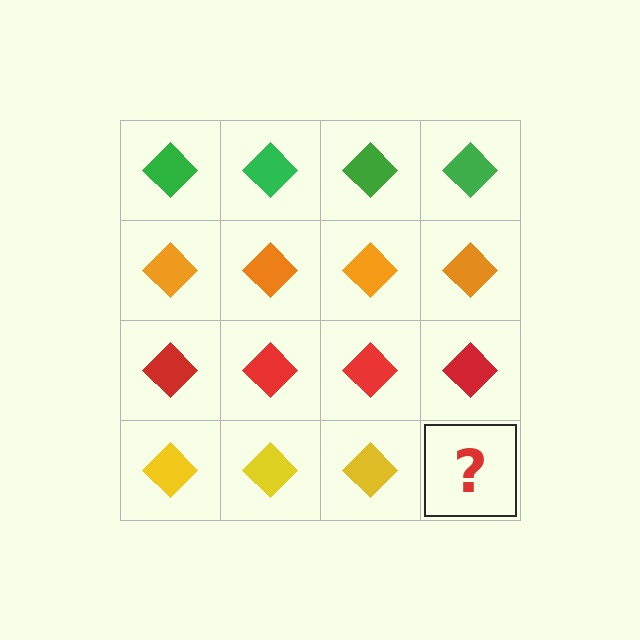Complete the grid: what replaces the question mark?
The question mark should be replaced with a yellow diamond.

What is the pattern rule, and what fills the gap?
The rule is that each row has a consistent color. The gap should be filled with a yellow diamond.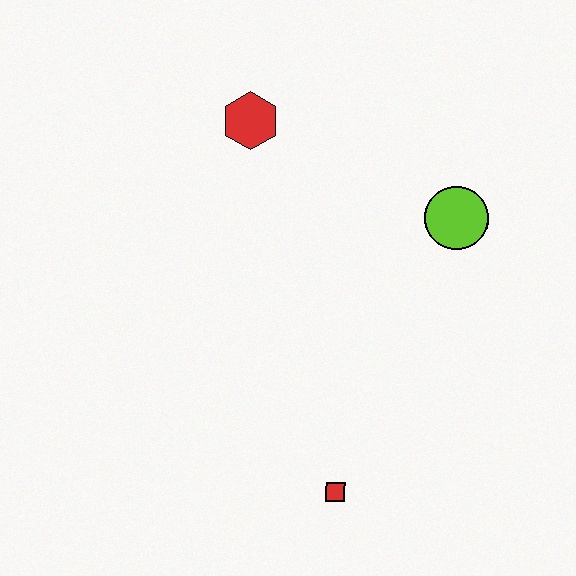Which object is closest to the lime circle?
The red hexagon is closest to the lime circle.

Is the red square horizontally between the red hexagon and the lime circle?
Yes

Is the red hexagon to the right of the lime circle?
No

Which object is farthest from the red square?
The red hexagon is farthest from the red square.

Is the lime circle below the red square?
No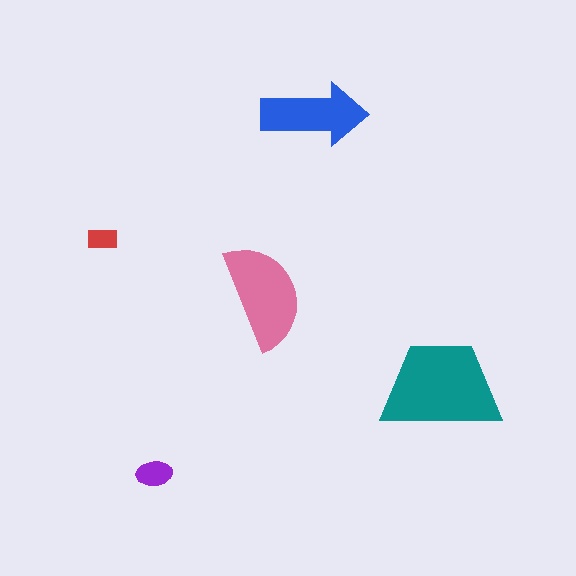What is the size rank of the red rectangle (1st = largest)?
5th.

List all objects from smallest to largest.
The red rectangle, the purple ellipse, the blue arrow, the pink semicircle, the teal trapezoid.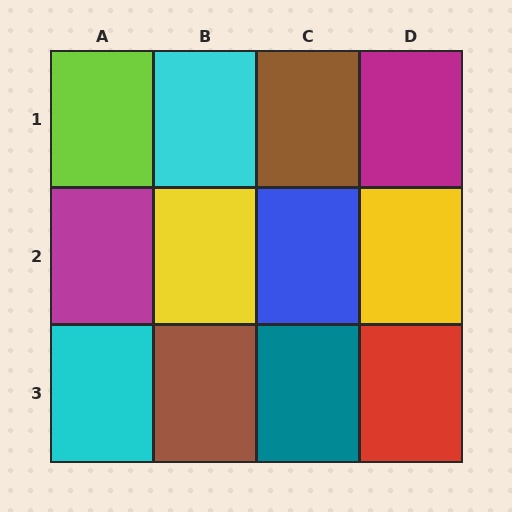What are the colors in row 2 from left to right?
Magenta, yellow, blue, yellow.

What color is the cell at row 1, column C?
Brown.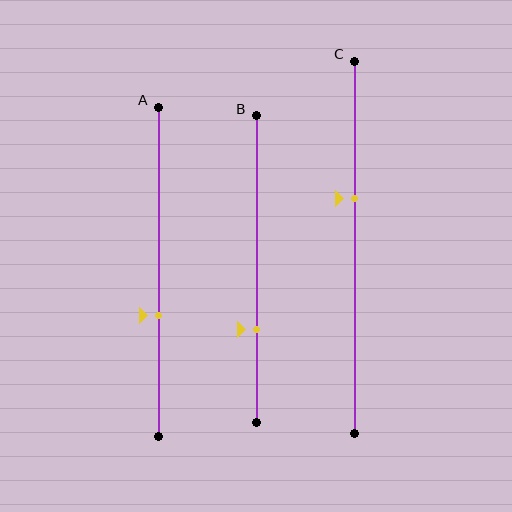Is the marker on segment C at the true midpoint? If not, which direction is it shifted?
No, the marker on segment C is shifted upward by about 13% of the segment length.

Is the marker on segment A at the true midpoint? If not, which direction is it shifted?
No, the marker on segment A is shifted downward by about 13% of the segment length.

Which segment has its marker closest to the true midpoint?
Segment C has its marker closest to the true midpoint.